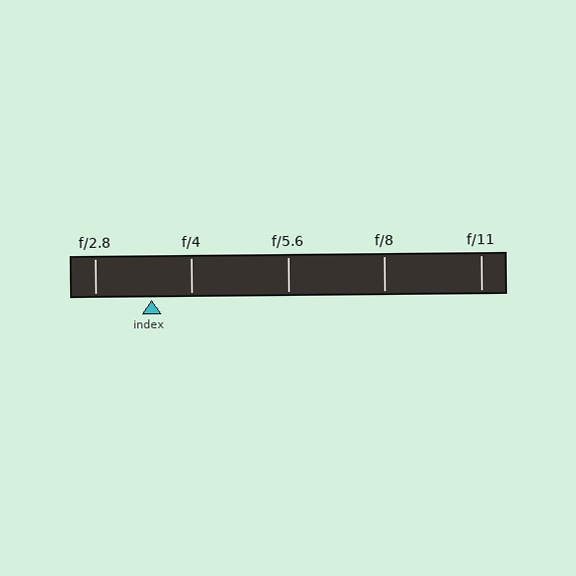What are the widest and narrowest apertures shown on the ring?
The widest aperture shown is f/2.8 and the narrowest is f/11.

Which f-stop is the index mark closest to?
The index mark is closest to f/4.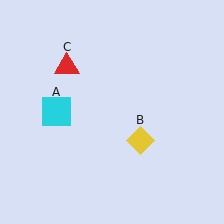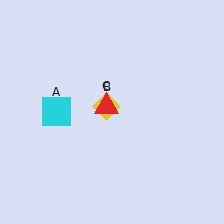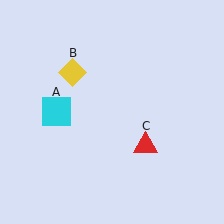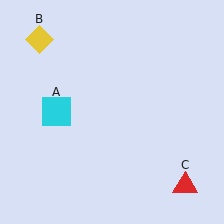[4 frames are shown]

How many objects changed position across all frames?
2 objects changed position: yellow diamond (object B), red triangle (object C).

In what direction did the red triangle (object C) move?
The red triangle (object C) moved down and to the right.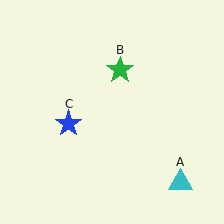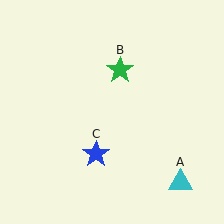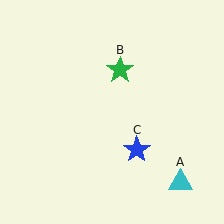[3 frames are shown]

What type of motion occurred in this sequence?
The blue star (object C) rotated counterclockwise around the center of the scene.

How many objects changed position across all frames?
1 object changed position: blue star (object C).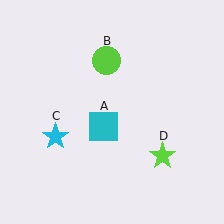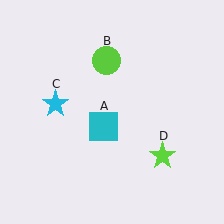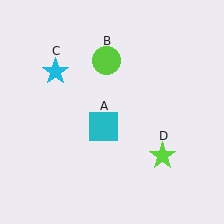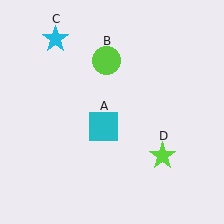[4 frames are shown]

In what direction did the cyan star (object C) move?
The cyan star (object C) moved up.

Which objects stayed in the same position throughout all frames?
Cyan square (object A) and lime circle (object B) and lime star (object D) remained stationary.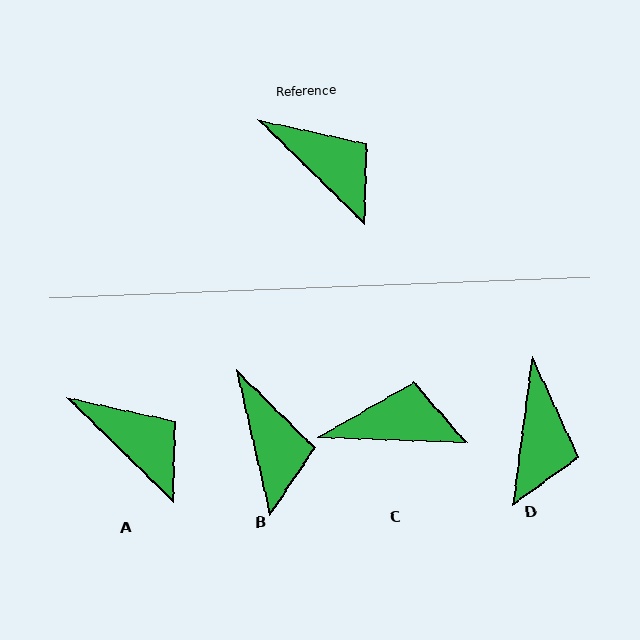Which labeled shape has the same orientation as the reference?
A.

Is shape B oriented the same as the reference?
No, it is off by about 33 degrees.